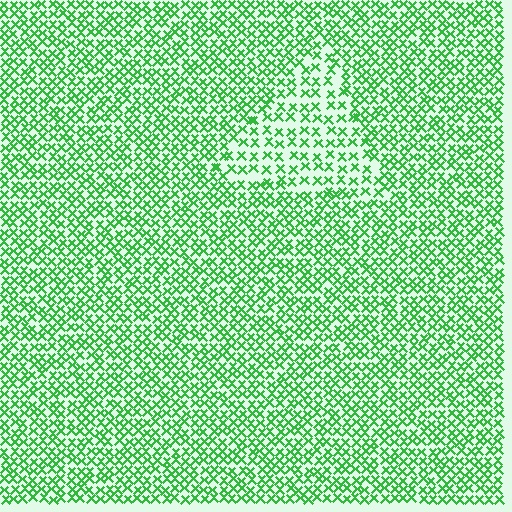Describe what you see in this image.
The image contains small green elements arranged at two different densities. A triangle-shaped region is visible where the elements are less densely packed than the surrounding area.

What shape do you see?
I see a triangle.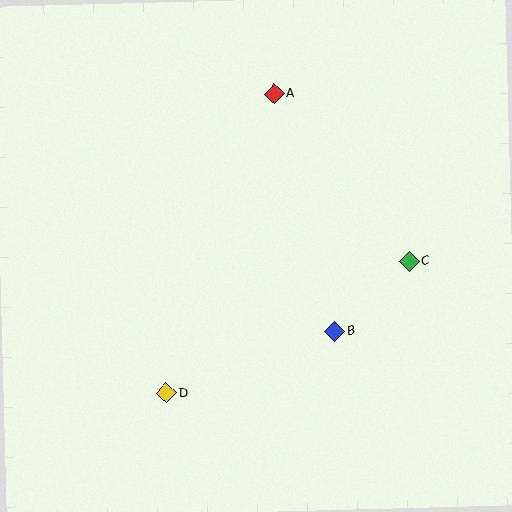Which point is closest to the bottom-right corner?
Point B is closest to the bottom-right corner.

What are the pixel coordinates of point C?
Point C is at (410, 261).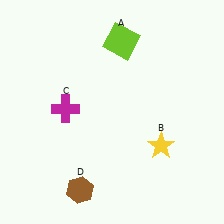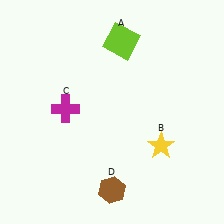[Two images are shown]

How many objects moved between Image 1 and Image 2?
1 object moved between the two images.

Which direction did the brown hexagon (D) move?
The brown hexagon (D) moved right.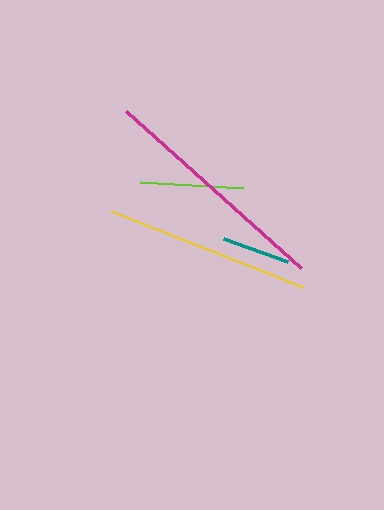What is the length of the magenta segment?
The magenta segment is approximately 235 pixels long.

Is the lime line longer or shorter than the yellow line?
The yellow line is longer than the lime line.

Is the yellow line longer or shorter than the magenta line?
The magenta line is longer than the yellow line.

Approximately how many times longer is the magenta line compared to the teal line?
The magenta line is approximately 3.4 times the length of the teal line.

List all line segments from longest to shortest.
From longest to shortest: magenta, yellow, lime, teal.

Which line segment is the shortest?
The teal line is the shortest at approximately 69 pixels.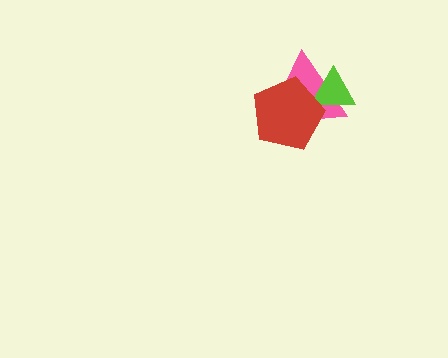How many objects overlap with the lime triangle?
2 objects overlap with the lime triangle.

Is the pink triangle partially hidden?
Yes, it is partially covered by another shape.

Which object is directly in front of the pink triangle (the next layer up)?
The lime triangle is directly in front of the pink triangle.